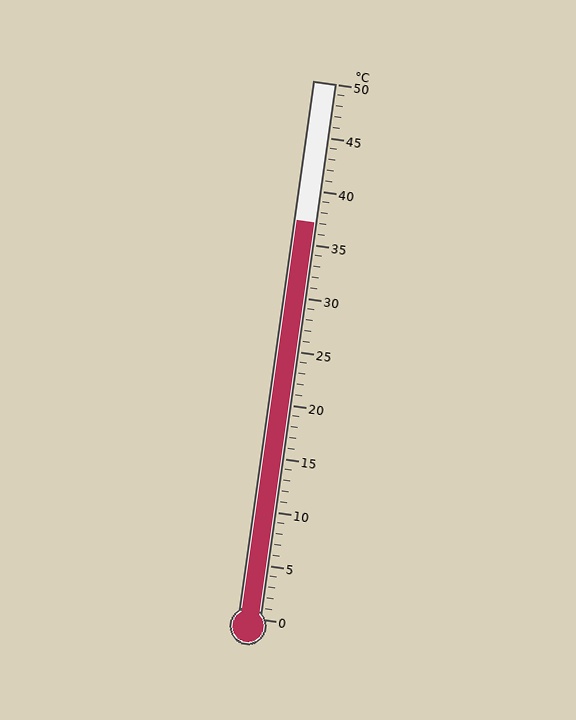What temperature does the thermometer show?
The thermometer shows approximately 37°C.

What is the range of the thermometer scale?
The thermometer scale ranges from 0°C to 50°C.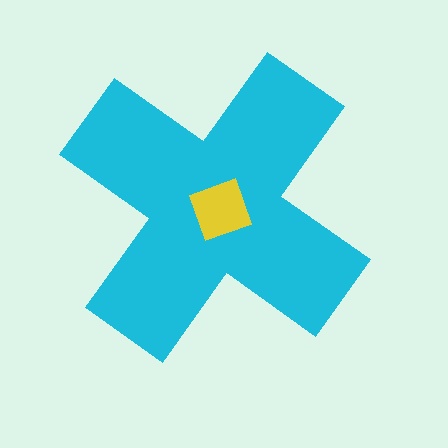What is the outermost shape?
The cyan cross.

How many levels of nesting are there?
2.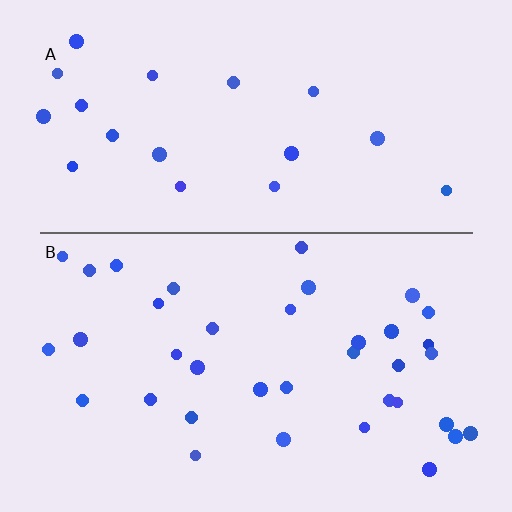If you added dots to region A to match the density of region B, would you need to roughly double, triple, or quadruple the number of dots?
Approximately double.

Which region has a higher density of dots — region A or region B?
B (the bottom).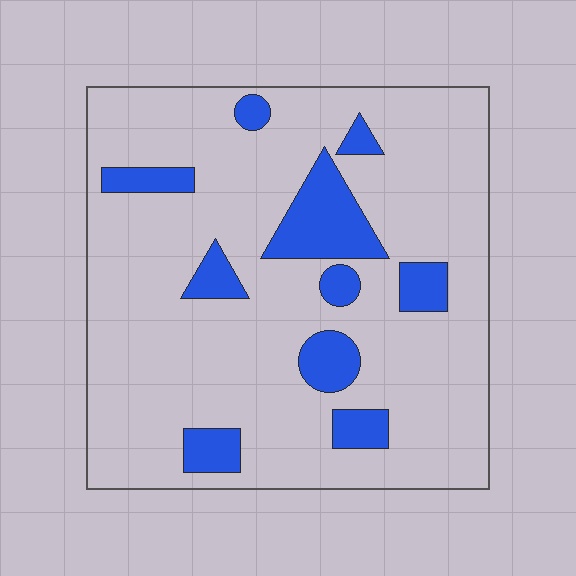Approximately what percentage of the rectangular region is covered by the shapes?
Approximately 15%.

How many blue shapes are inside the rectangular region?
10.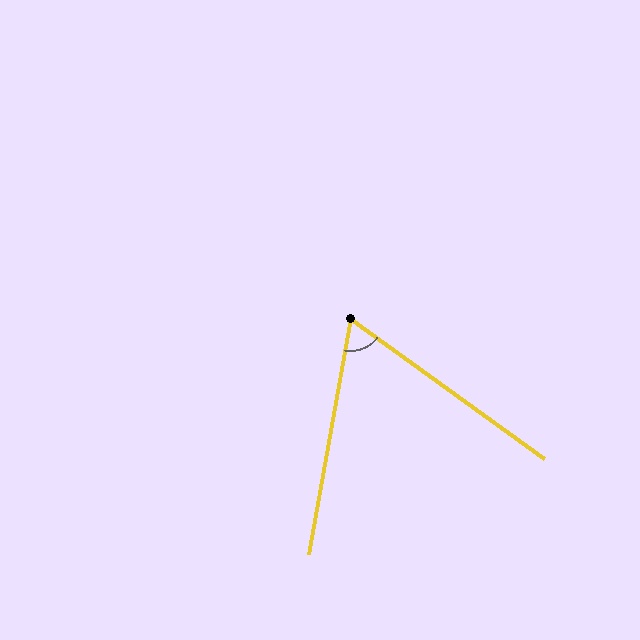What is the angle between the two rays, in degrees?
Approximately 64 degrees.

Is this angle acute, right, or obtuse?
It is acute.